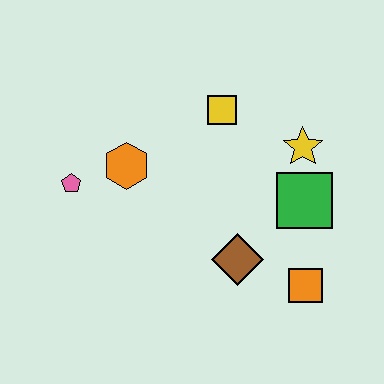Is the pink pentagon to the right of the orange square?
No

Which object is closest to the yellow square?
The yellow star is closest to the yellow square.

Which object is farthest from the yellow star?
The pink pentagon is farthest from the yellow star.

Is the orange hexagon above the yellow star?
No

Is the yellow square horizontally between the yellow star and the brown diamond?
No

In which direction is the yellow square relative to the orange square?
The yellow square is above the orange square.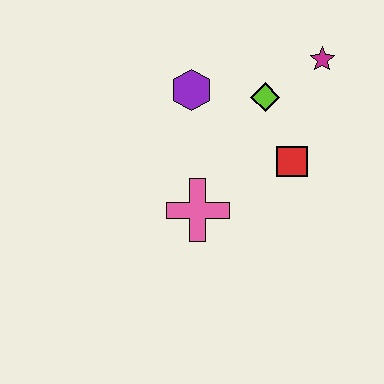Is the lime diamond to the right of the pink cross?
Yes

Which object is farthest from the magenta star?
The pink cross is farthest from the magenta star.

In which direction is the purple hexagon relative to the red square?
The purple hexagon is to the left of the red square.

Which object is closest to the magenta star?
The lime diamond is closest to the magenta star.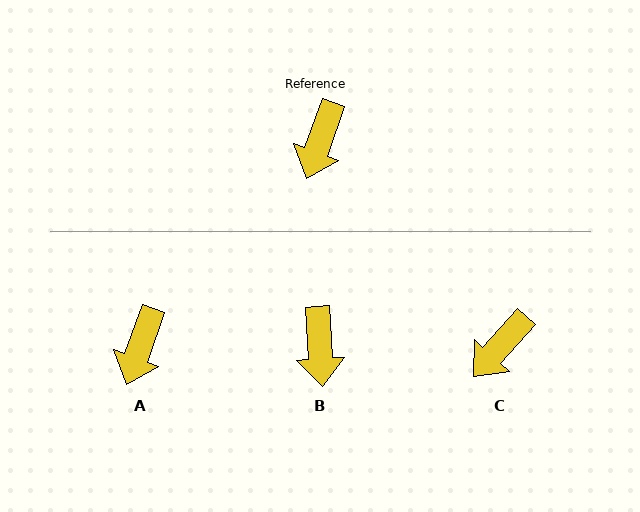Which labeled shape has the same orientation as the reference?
A.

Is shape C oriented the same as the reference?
No, it is off by about 22 degrees.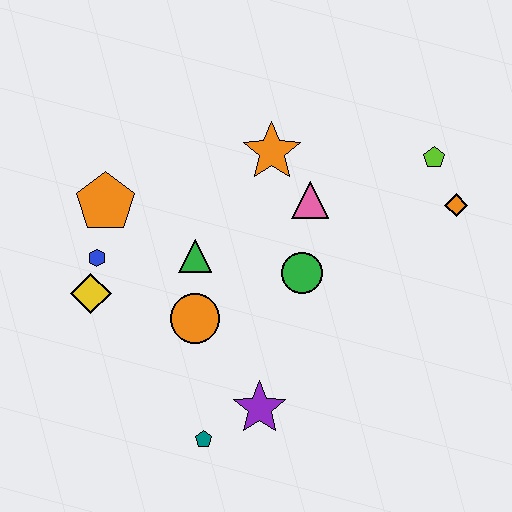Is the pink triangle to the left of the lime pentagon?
Yes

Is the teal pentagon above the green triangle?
No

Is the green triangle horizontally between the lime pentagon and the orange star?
No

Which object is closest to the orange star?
The pink triangle is closest to the orange star.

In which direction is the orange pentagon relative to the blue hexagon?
The orange pentagon is above the blue hexagon.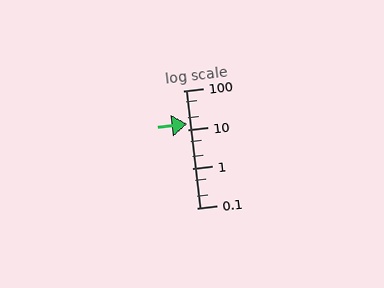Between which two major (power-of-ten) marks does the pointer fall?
The pointer is between 10 and 100.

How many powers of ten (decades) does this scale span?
The scale spans 3 decades, from 0.1 to 100.